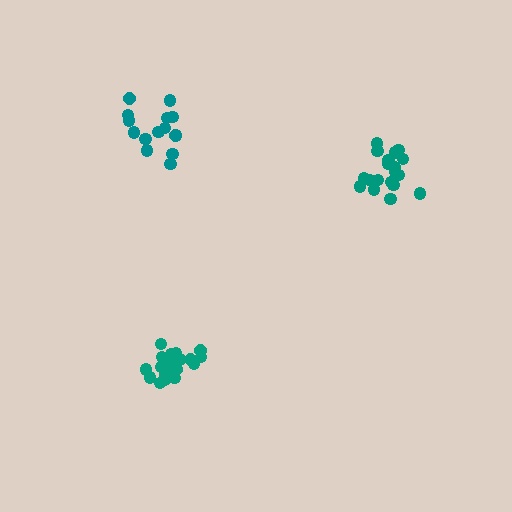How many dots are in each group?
Group 1: 20 dots, Group 2: 20 dots, Group 3: 15 dots (55 total).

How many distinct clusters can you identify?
There are 3 distinct clusters.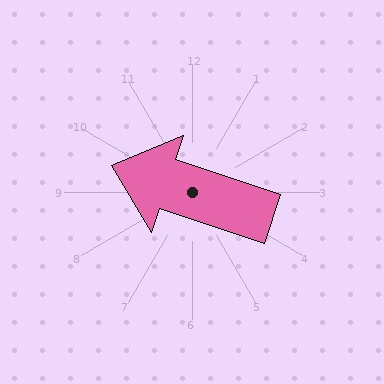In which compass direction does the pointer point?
West.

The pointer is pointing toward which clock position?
Roughly 10 o'clock.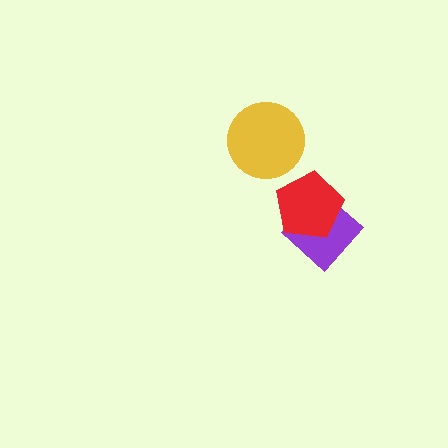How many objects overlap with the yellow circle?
0 objects overlap with the yellow circle.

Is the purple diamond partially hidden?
Yes, it is partially covered by another shape.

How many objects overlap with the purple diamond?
1 object overlaps with the purple diamond.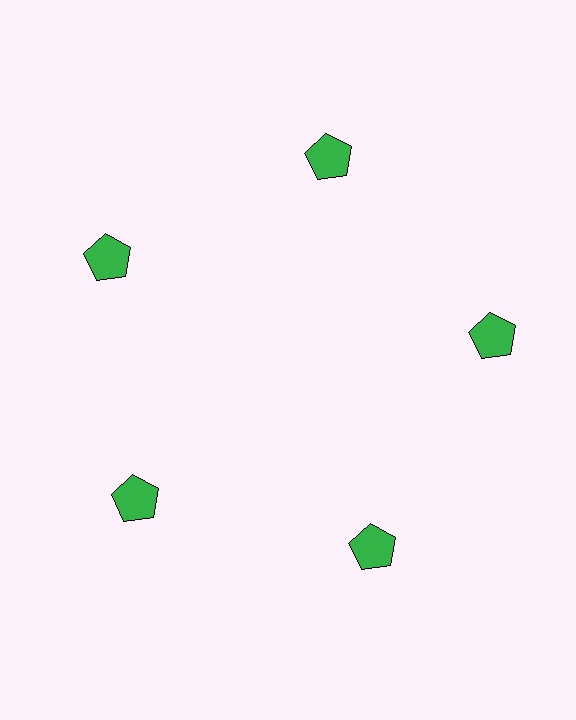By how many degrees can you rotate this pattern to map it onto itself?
The pattern maps onto itself every 72 degrees of rotation.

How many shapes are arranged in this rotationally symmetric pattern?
There are 5 shapes, arranged in 5 groups of 1.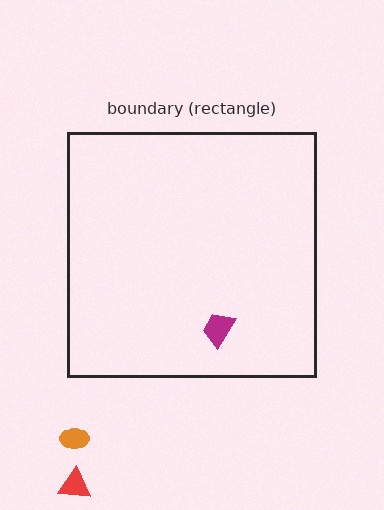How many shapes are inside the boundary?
1 inside, 2 outside.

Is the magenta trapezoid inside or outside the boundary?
Inside.